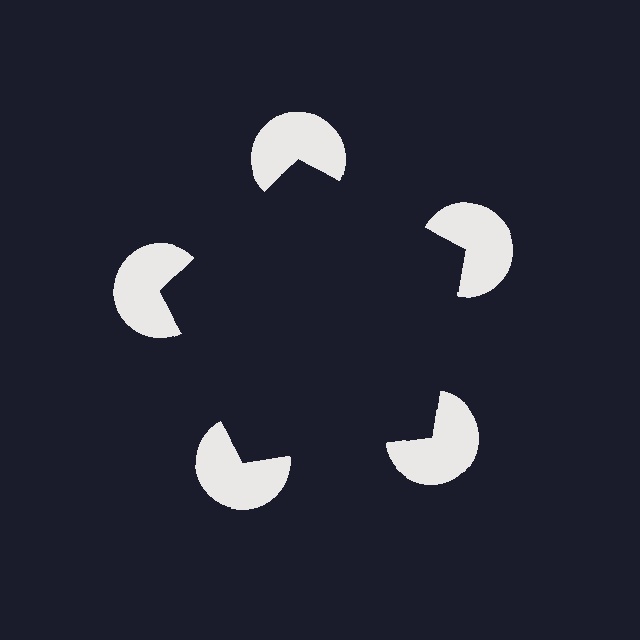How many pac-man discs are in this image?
There are 5 — one at each vertex of the illusory pentagon.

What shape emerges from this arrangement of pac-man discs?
An illusory pentagon — its edges are inferred from the aligned wedge cuts in the pac-man discs, not physically drawn.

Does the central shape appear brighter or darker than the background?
It typically appears slightly darker than the background, even though no actual brightness change is drawn.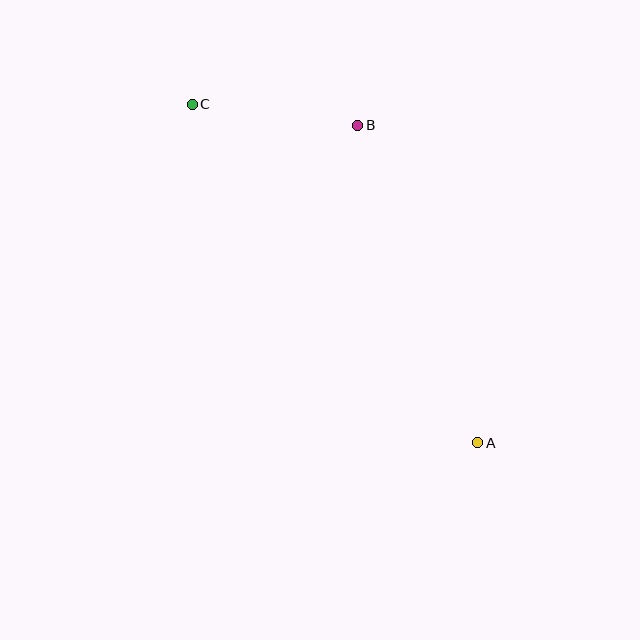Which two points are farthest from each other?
Points A and C are farthest from each other.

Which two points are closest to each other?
Points B and C are closest to each other.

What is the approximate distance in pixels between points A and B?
The distance between A and B is approximately 339 pixels.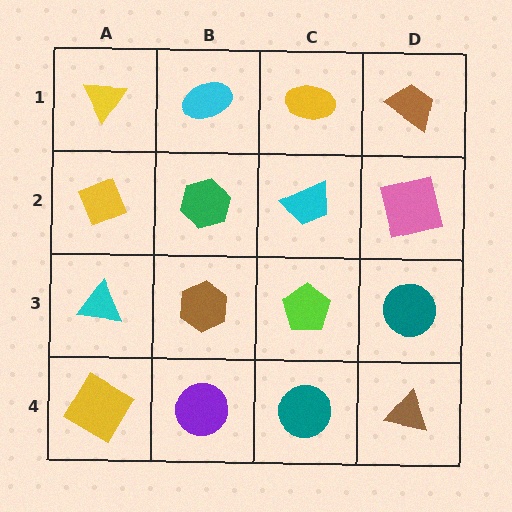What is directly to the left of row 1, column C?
A cyan ellipse.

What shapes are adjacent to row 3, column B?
A green hexagon (row 2, column B), a purple circle (row 4, column B), a cyan triangle (row 3, column A), a lime pentagon (row 3, column C).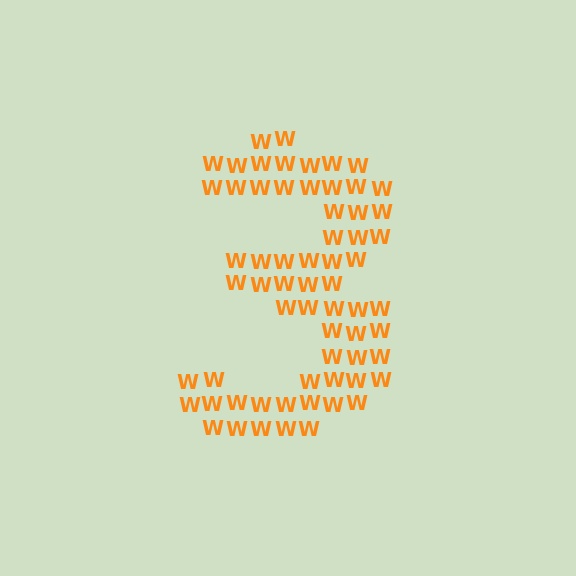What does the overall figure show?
The overall figure shows the digit 3.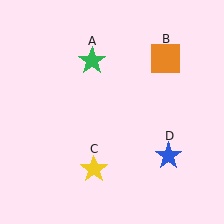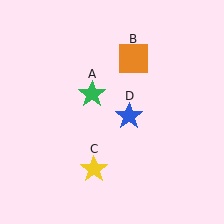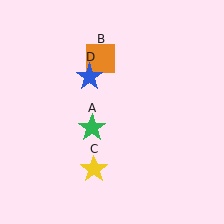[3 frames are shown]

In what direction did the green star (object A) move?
The green star (object A) moved down.